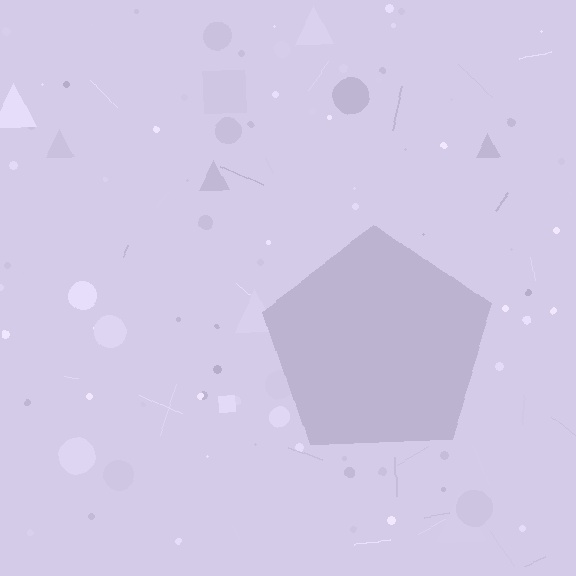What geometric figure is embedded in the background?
A pentagon is embedded in the background.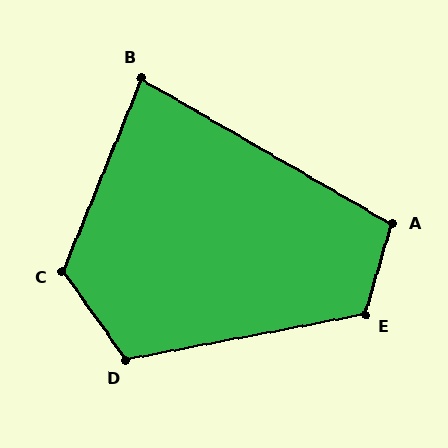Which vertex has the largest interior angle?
C, at approximately 123 degrees.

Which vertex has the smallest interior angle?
B, at approximately 82 degrees.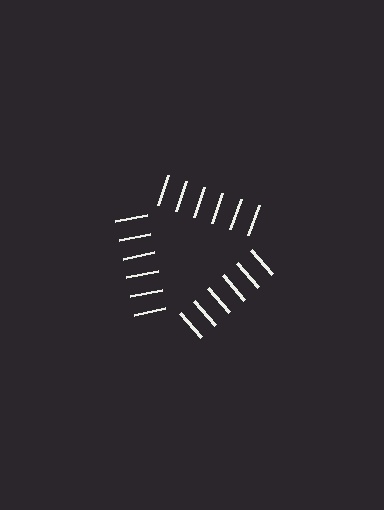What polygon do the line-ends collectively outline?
An illusory triangle — the line segments terminate on its edges but no continuous stroke is drawn.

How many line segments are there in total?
18 — 6 along each of the 3 edges.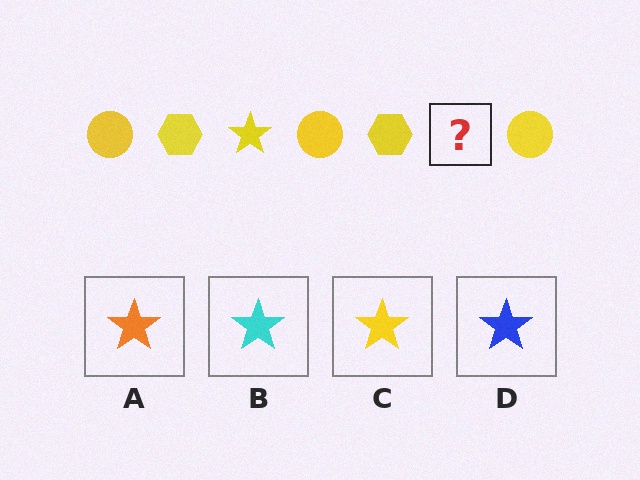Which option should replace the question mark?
Option C.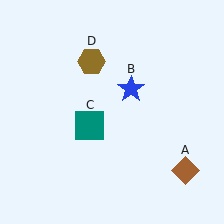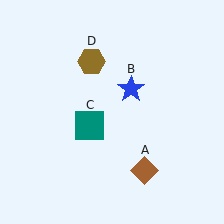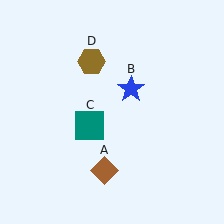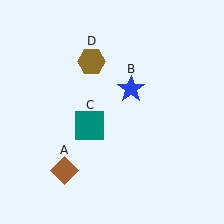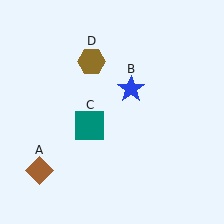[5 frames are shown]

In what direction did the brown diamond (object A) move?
The brown diamond (object A) moved left.